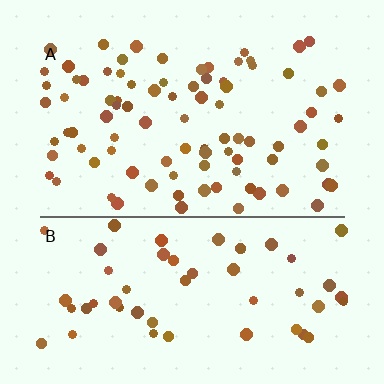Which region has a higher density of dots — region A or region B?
A (the top).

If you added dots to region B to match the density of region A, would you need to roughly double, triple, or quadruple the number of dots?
Approximately double.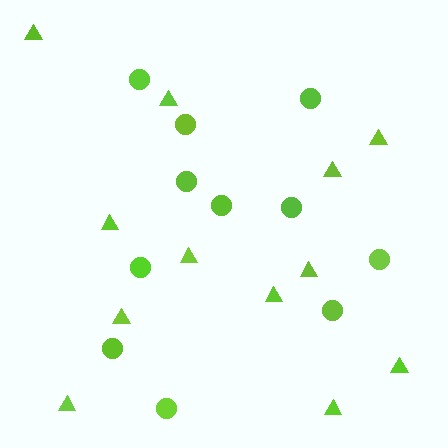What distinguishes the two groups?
There are 2 groups: one group of circles (11) and one group of triangles (12).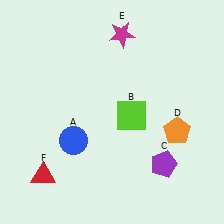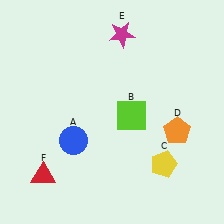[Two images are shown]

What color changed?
The pentagon (C) changed from purple in Image 1 to yellow in Image 2.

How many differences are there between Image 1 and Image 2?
There is 1 difference between the two images.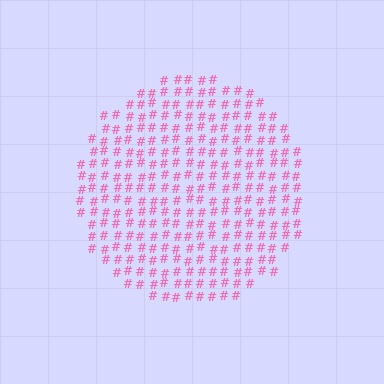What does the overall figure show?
The overall figure shows a circle.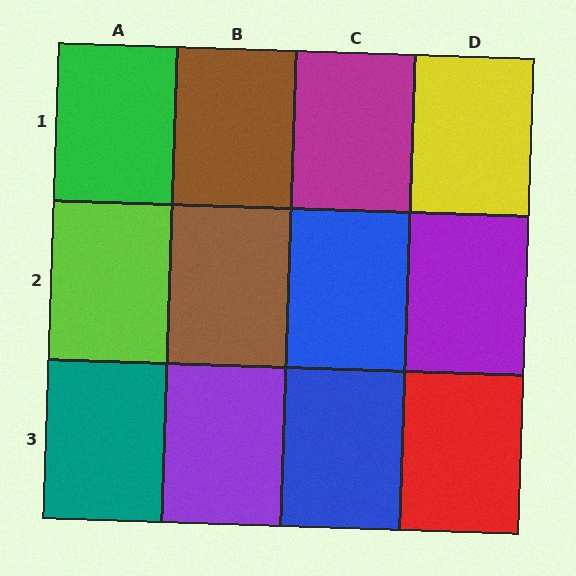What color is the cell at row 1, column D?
Yellow.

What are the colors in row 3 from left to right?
Teal, purple, blue, red.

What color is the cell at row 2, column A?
Lime.